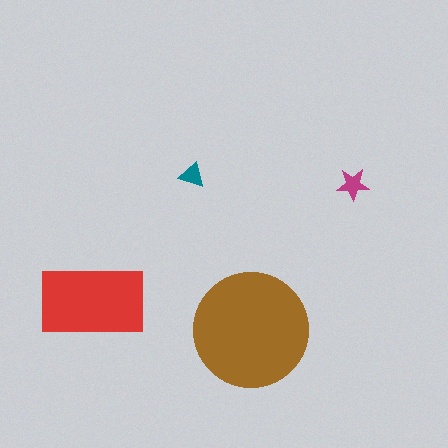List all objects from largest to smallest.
The brown circle, the red rectangle, the magenta star, the teal triangle.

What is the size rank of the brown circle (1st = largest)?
1st.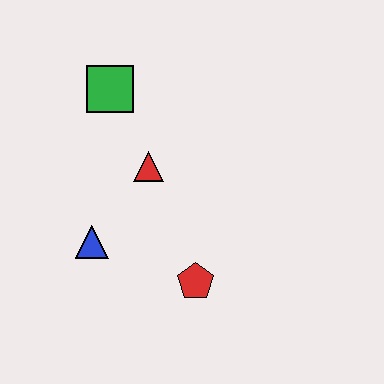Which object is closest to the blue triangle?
The red triangle is closest to the blue triangle.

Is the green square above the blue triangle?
Yes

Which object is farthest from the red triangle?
The red pentagon is farthest from the red triangle.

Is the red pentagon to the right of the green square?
Yes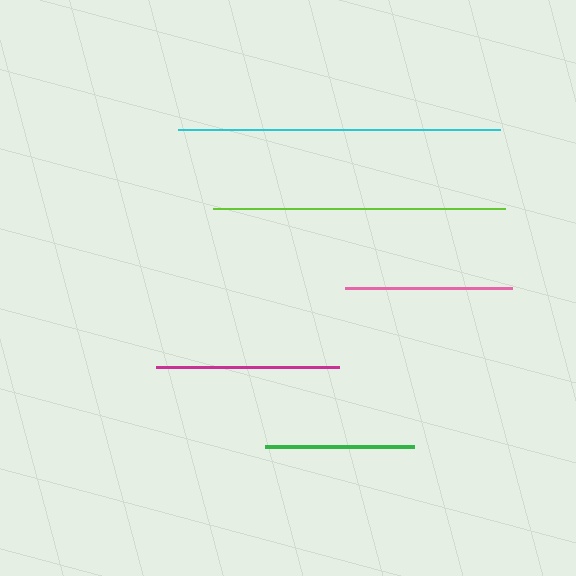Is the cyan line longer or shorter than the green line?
The cyan line is longer than the green line.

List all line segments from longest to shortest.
From longest to shortest: cyan, lime, magenta, pink, green.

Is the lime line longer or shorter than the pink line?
The lime line is longer than the pink line.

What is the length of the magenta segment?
The magenta segment is approximately 183 pixels long.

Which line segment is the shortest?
The green line is the shortest at approximately 149 pixels.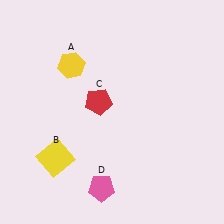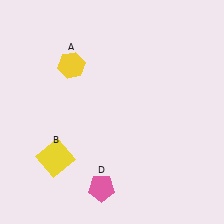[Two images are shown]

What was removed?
The red pentagon (C) was removed in Image 2.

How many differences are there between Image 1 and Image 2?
There is 1 difference between the two images.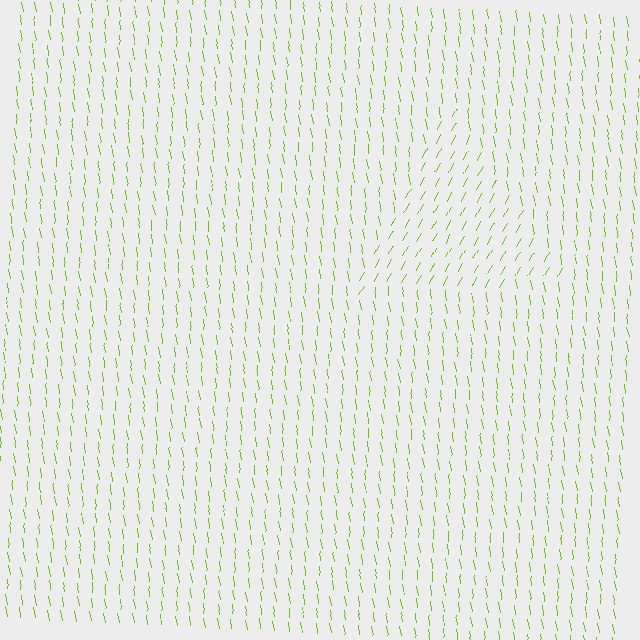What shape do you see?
I see a triangle.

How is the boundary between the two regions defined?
The boundary is defined purely by a change in line orientation (approximately 37 degrees difference). All lines are the same color and thickness.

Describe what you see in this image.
The image is filled with small lime line segments. A triangle region in the image has lines oriented differently from the surrounding lines, creating a visible texture boundary.